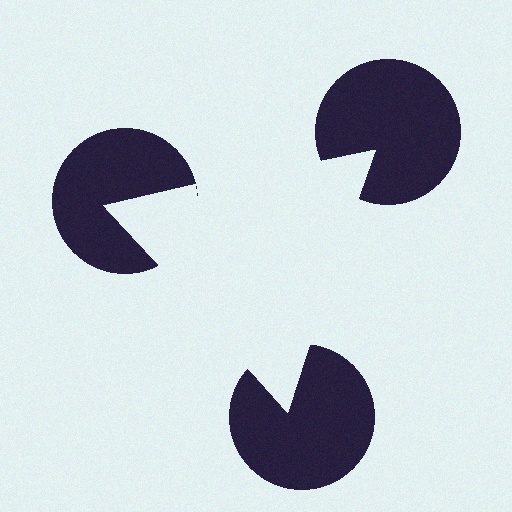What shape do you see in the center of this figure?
An illusory triangle — its edges are inferred from the aligned wedge cuts in the pac-man discs, not physically drawn.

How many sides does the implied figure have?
3 sides.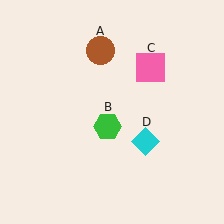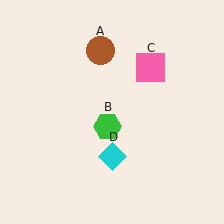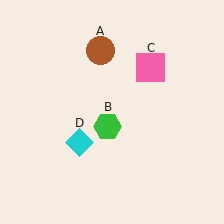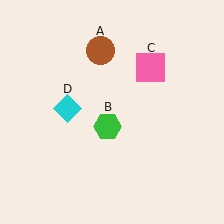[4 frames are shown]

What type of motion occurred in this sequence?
The cyan diamond (object D) rotated clockwise around the center of the scene.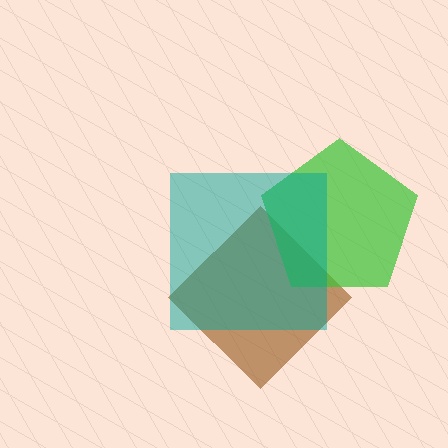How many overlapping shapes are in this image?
There are 3 overlapping shapes in the image.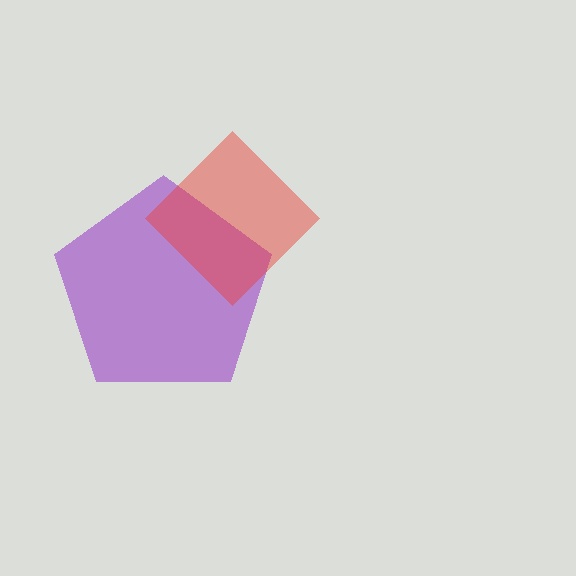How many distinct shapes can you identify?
There are 2 distinct shapes: a purple pentagon, a red diamond.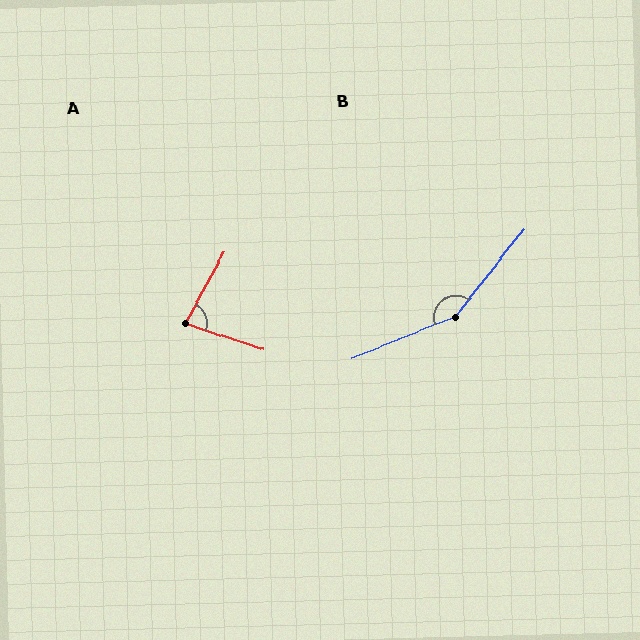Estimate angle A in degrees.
Approximately 80 degrees.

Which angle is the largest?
B, at approximately 150 degrees.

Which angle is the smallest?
A, at approximately 80 degrees.